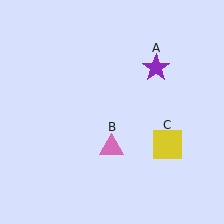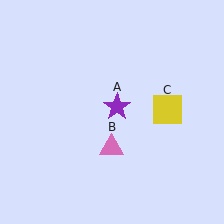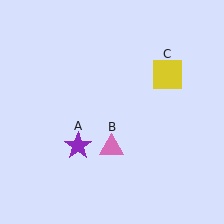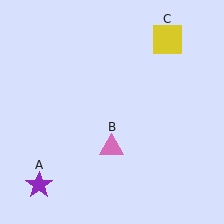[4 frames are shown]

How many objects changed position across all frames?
2 objects changed position: purple star (object A), yellow square (object C).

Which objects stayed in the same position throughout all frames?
Pink triangle (object B) remained stationary.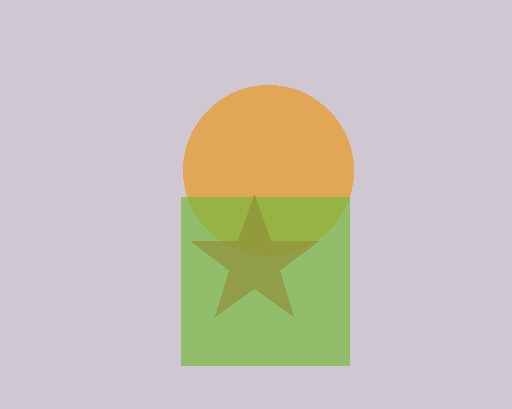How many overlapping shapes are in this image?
There are 3 overlapping shapes in the image.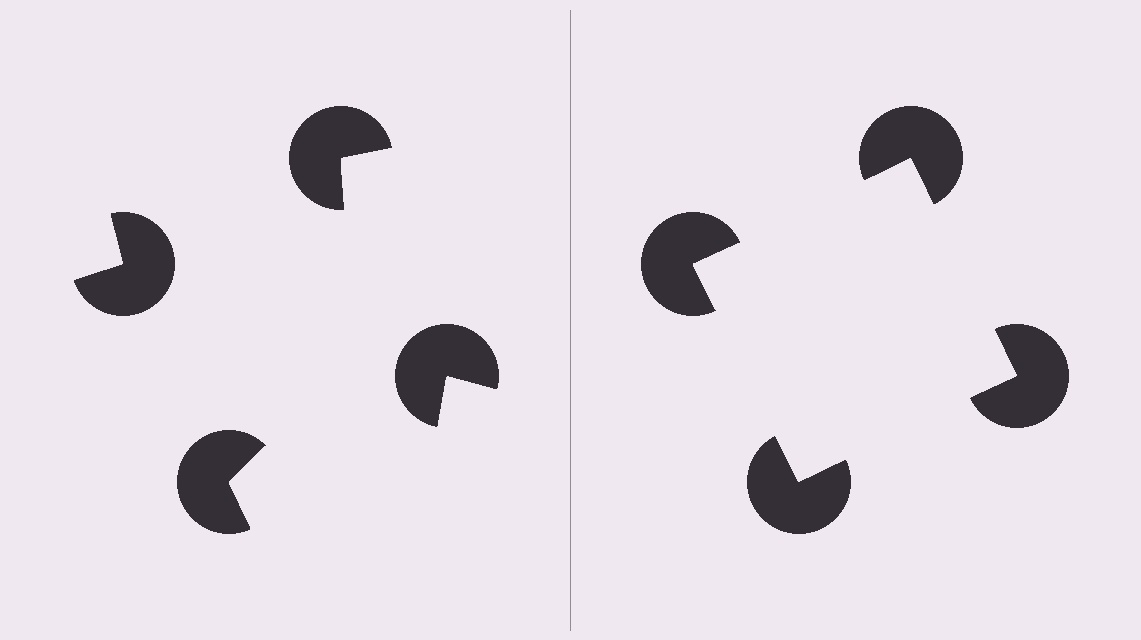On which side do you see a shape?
An illusory square appears on the right side. On the left side the wedge cuts are rotated, so no coherent shape forms.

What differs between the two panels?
The pac-man discs are positioned identically on both sides; only the wedge orientations differ. On the right they align to a square; on the left they are misaligned.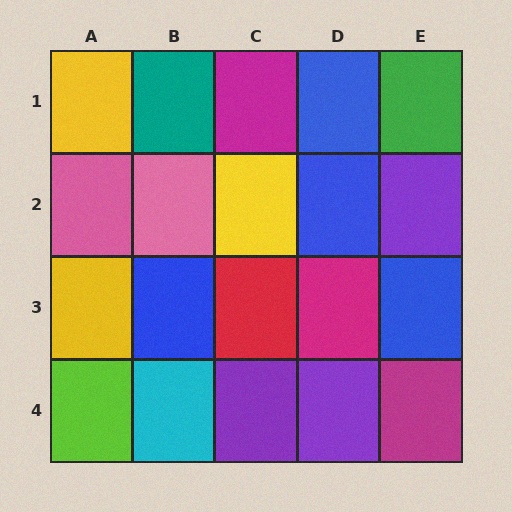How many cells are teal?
1 cell is teal.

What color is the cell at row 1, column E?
Green.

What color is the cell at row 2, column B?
Pink.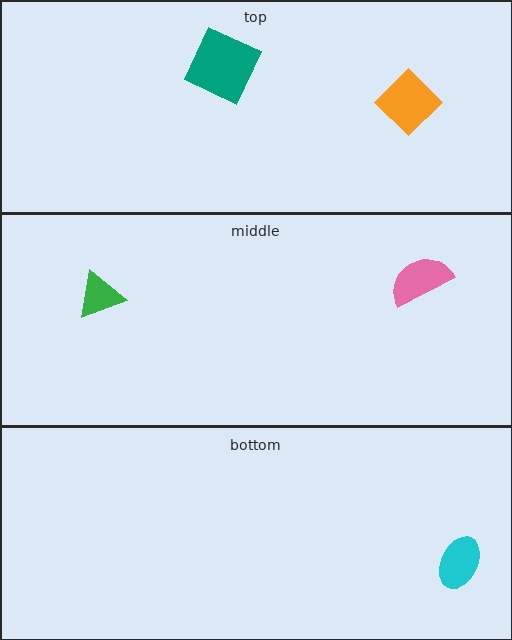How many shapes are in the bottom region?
1.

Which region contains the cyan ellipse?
The bottom region.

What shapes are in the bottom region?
The cyan ellipse.